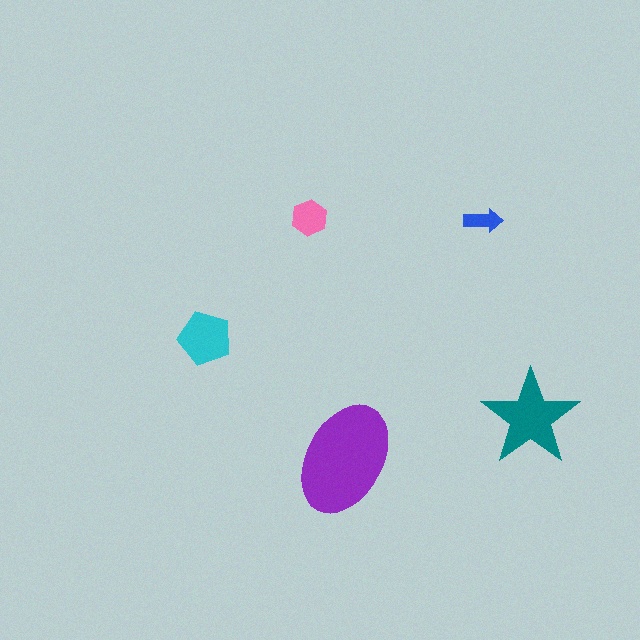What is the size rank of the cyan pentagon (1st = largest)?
3rd.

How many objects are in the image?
There are 5 objects in the image.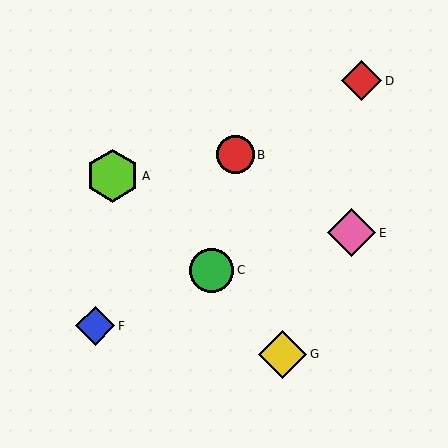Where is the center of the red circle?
The center of the red circle is at (236, 155).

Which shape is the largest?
The lime hexagon (labeled A) is the largest.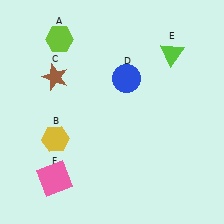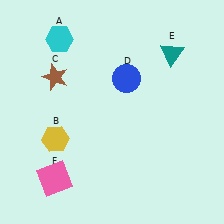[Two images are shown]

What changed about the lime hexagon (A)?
In Image 1, A is lime. In Image 2, it changed to cyan.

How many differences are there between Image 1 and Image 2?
There are 2 differences between the two images.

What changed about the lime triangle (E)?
In Image 1, E is lime. In Image 2, it changed to teal.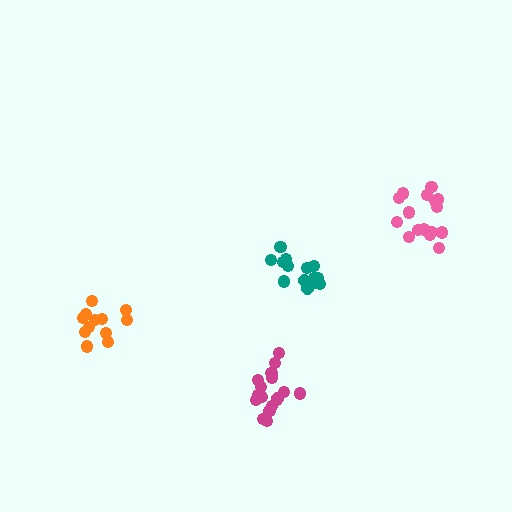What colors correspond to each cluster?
The clusters are colored: teal, pink, magenta, orange.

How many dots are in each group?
Group 1: 14 dots, Group 2: 16 dots, Group 3: 18 dots, Group 4: 12 dots (60 total).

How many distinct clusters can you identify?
There are 4 distinct clusters.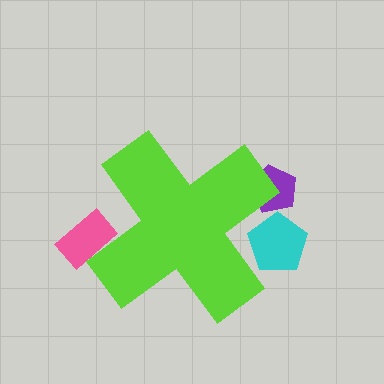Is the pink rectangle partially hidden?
Yes, the pink rectangle is partially hidden behind the lime cross.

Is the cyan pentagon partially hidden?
Yes, the cyan pentagon is partially hidden behind the lime cross.